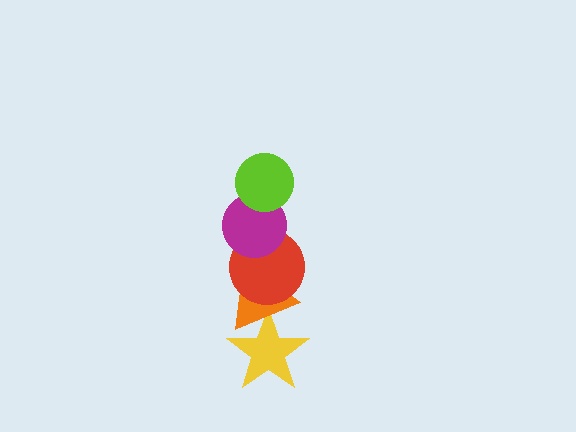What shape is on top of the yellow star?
The orange triangle is on top of the yellow star.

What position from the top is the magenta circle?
The magenta circle is 2nd from the top.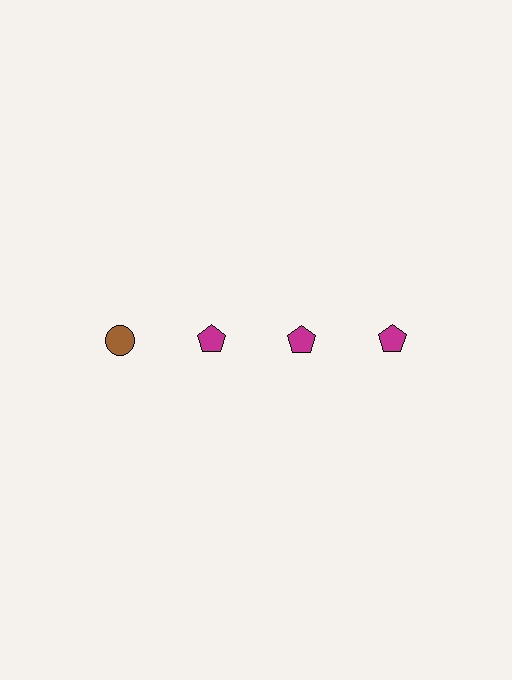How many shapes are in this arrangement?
There are 4 shapes arranged in a grid pattern.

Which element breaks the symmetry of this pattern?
The brown circle in the top row, leftmost column breaks the symmetry. All other shapes are magenta pentagons.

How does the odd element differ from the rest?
It differs in both color (brown instead of magenta) and shape (circle instead of pentagon).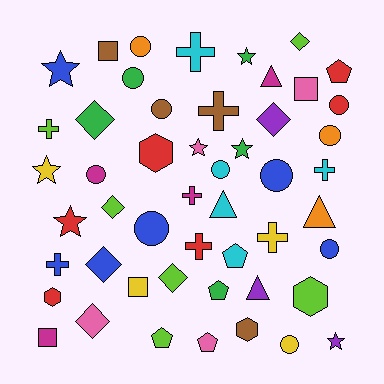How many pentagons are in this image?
There are 5 pentagons.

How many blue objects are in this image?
There are 6 blue objects.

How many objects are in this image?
There are 50 objects.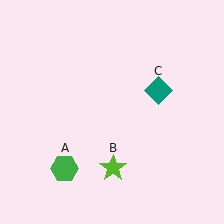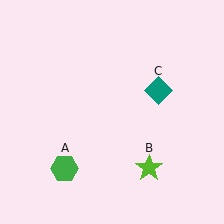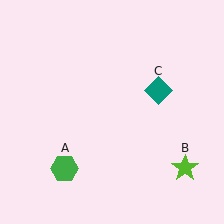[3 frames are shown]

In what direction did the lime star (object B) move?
The lime star (object B) moved right.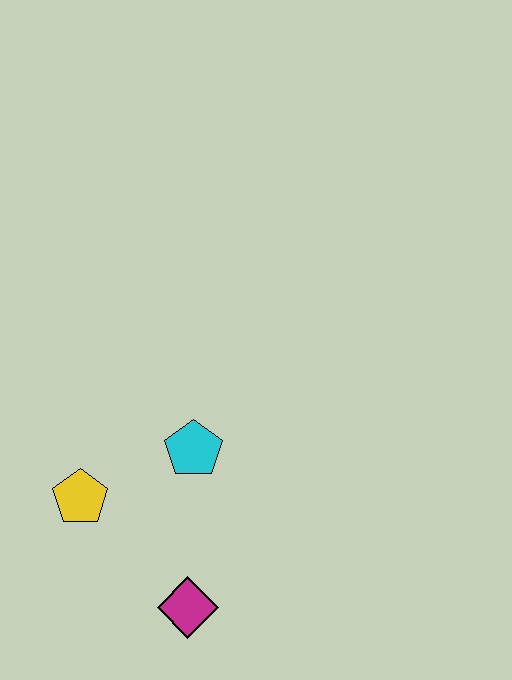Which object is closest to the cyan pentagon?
The yellow pentagon is closest to the cyan pentagon.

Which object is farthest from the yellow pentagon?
The magenta diamond is farthest from the yellow pentagon.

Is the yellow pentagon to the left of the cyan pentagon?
Yes